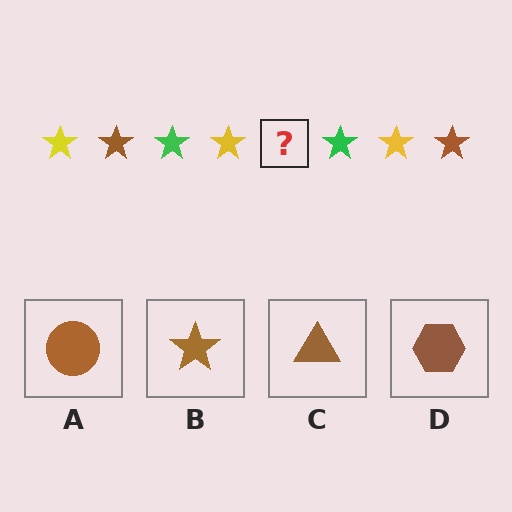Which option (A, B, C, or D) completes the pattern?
B.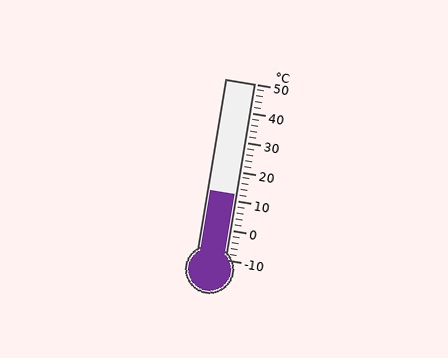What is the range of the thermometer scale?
The thermometer scale ranges from -10°C to 50°C.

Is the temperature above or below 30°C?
The temperature is below 30°C.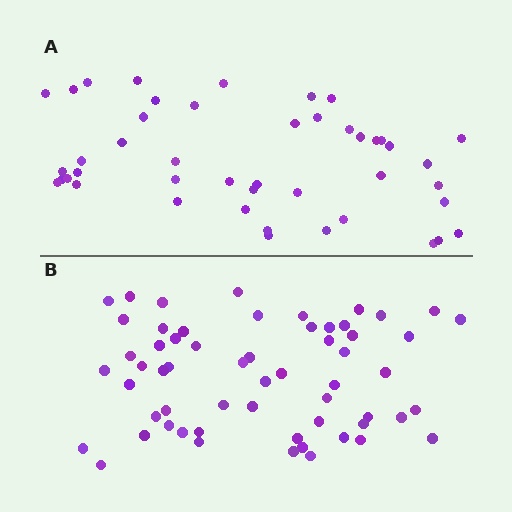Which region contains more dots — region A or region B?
Region B (the bottom region) has more dots.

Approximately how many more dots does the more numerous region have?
Region B has approximately 15 more dots than region A.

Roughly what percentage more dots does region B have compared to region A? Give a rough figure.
About 30% more.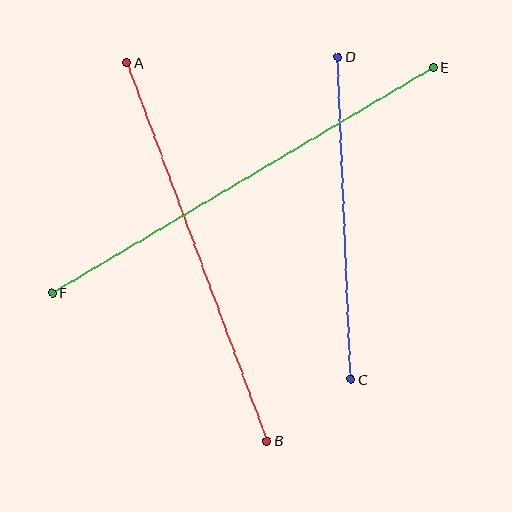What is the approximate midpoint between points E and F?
The midpoint is at approximately (243, 180) pixels.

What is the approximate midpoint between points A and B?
The midpoint is at approximately (197, 252) pixels.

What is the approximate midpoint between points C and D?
The midpoint is at approximately (345, 218) pixels.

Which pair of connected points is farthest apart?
Points E and F are farthest apart.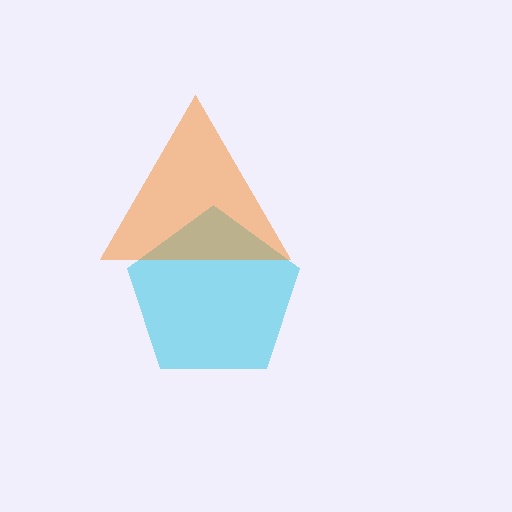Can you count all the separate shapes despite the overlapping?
Yes, there are 2 separate shapes.